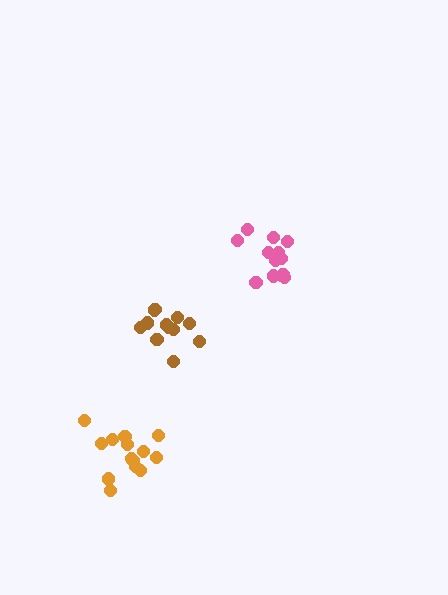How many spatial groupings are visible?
There are 3 spatial groupings.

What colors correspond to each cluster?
The clusters are colored: pink, orange, brown.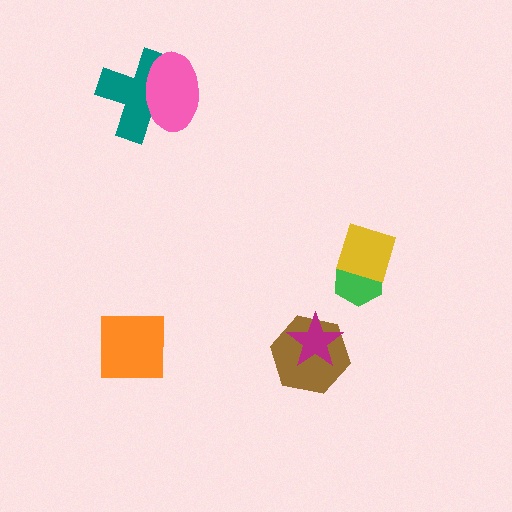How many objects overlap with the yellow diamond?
1 object overlaps with the yellow diamond.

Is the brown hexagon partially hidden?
Yes, it is partially covered by another shape.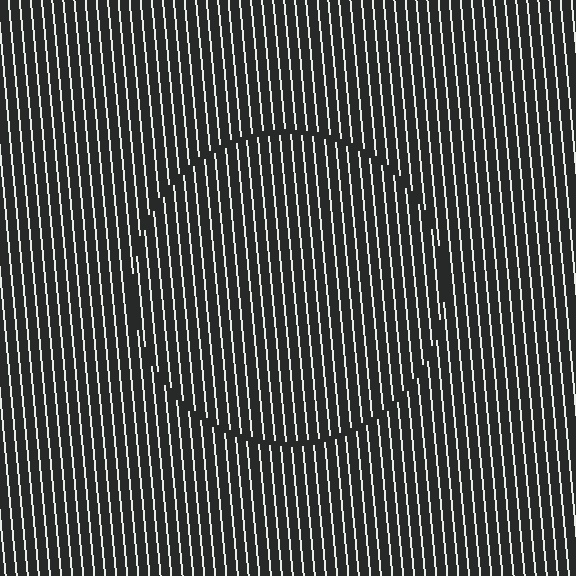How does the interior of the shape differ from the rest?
The interior of the shape contains the same grating, shifted by half a period — the contour is defined by the phase discontinuity where line-ends from the inner and outer gratings abut.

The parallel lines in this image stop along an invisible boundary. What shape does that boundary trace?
An illusory circle. The interior of the shape contains the same grating, shifted by half a period — the contour is defined by the phase discontinuity where line-ends from the inner and outer gratings abut.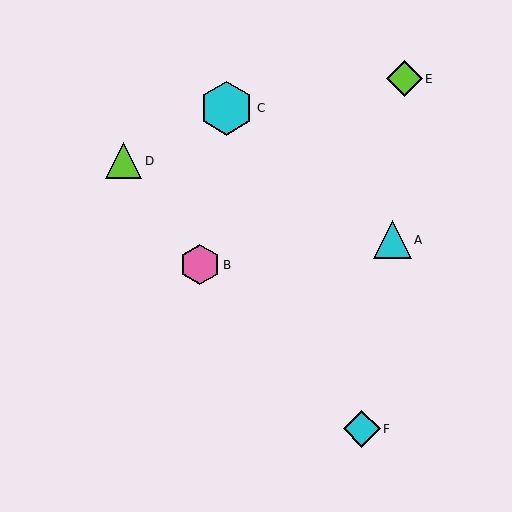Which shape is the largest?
The cyan hexagon (labeled C) is the largest.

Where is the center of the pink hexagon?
The center of the pink hexagon is at (200, 265).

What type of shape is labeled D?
Shape D is a lime triangle.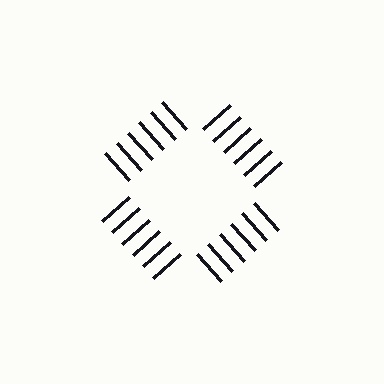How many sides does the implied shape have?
4 sides — the line-ends trace a square.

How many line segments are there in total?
24 — 6 along each of the 4 edges.